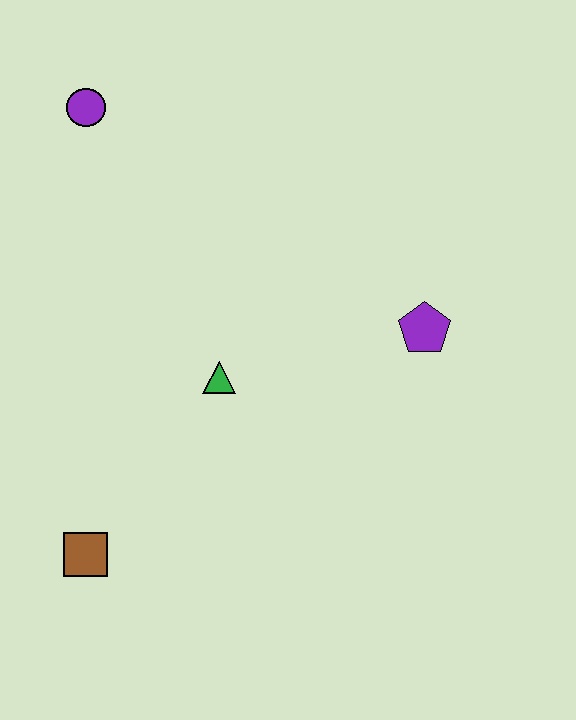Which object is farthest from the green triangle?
The purple circle is farthest from the green triangle.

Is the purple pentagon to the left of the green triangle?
No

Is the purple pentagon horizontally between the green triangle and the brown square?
No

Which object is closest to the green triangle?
The purple pentagon is closest to the green triangle.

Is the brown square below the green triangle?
Yes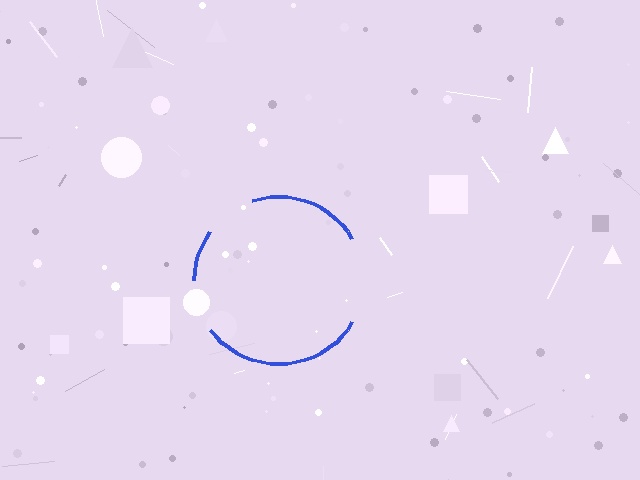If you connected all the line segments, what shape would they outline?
They would outline a circle.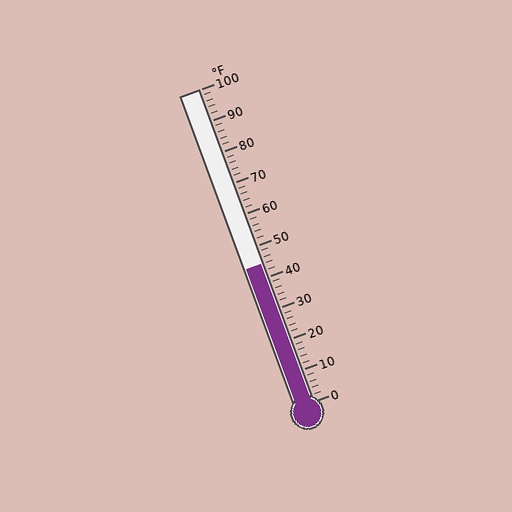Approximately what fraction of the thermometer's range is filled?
The thermometer is filled to approximately 45% of its range.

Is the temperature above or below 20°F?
The temperature is above 20°F.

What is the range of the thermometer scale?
The thermometer scale ranges from 0°F to 100°F.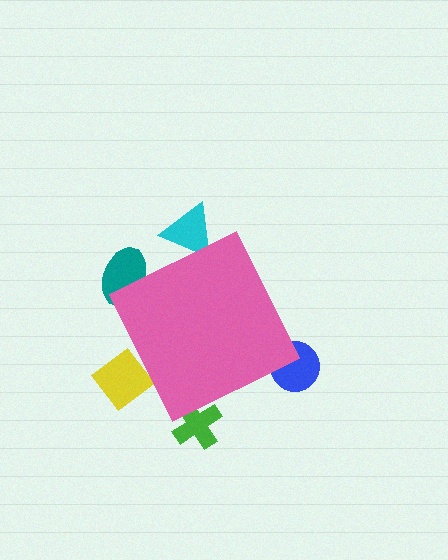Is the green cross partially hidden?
Yes, the green cross is partially hidden behind the pink diamond.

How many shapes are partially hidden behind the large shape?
5 shapes are partially hidden.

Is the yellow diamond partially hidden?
Yes, the yellow diamond is partially hidden behind the pink diamond.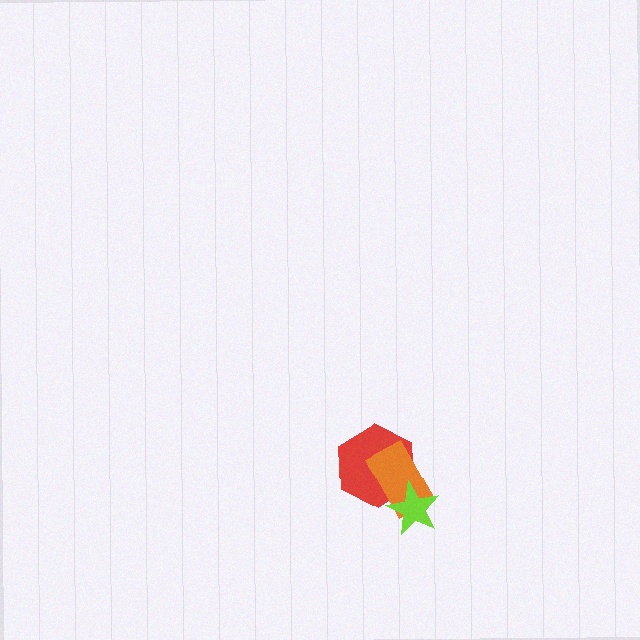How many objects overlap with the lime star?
2 objects overlap with the lime star.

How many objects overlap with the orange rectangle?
2 objects overlap with the orange rectangle.